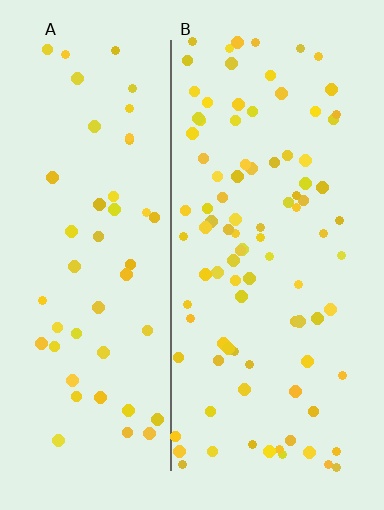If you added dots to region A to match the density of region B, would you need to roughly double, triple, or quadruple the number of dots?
Approximately double.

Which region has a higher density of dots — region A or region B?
B (the right).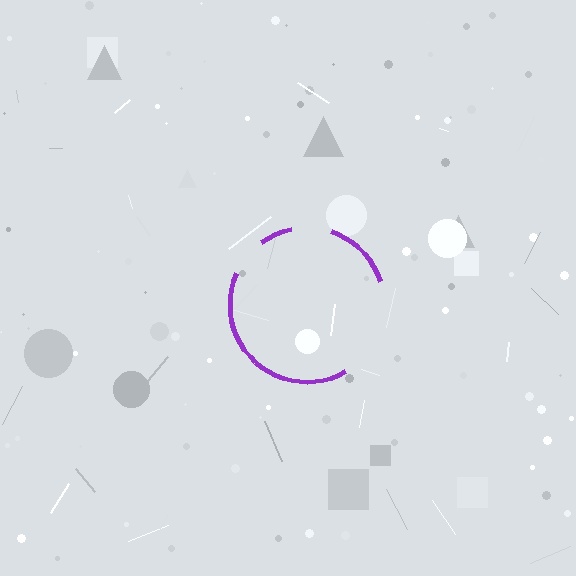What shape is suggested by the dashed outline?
The dashed outline suggests a circle.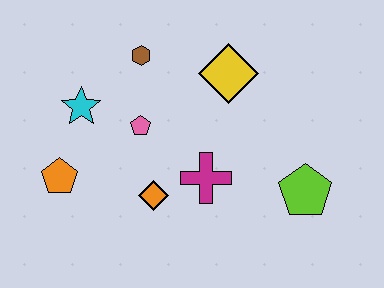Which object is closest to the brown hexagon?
The pink pentagon is closest to the brown hexagon.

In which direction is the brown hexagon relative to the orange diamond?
The brown hexagon is above the orange diamond.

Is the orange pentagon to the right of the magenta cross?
No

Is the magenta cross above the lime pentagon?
Yes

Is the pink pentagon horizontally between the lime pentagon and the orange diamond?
No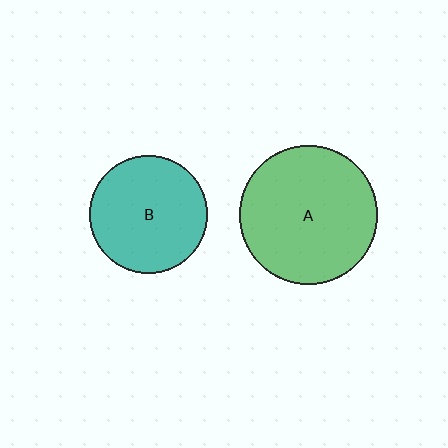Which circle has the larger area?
Circle A (green).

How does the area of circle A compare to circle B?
Approximately 1.4 times.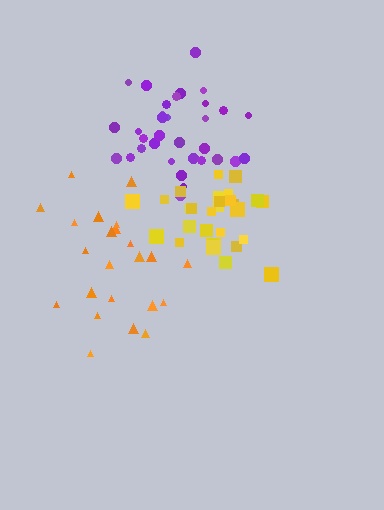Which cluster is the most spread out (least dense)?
Orange.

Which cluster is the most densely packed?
Yellow.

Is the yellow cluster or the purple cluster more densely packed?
Yellow.